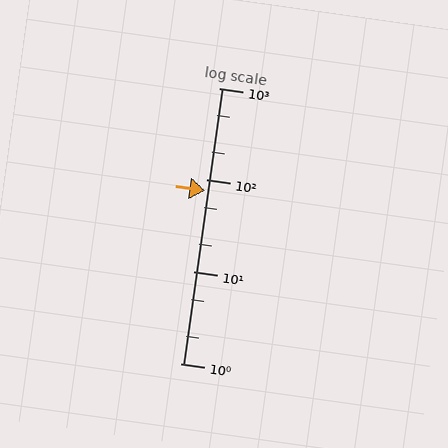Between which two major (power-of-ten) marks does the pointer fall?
The pointer is between 10 and 100.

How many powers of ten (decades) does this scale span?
The scale spans 3 decades, from 1 to 1000.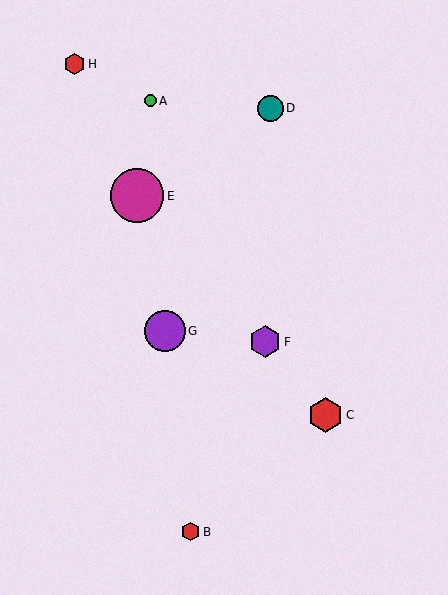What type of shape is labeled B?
Shape B is a red hexagon.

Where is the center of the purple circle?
The center of the purple circle is at (165, 331).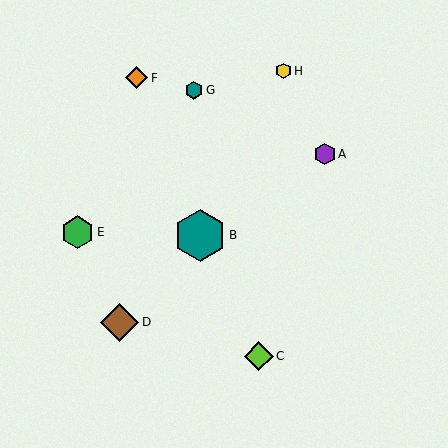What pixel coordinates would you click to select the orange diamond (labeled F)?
Click at (137, 78) to select the orange diamond F.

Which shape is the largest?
The teal hexagon (labeled B) is the largest.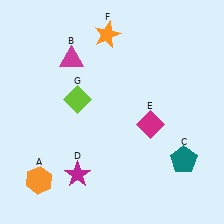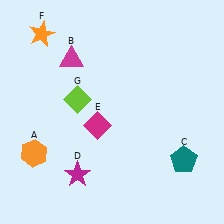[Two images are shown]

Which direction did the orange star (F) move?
The orange star (F) moved left.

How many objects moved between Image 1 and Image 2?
3 objects moved between the two images.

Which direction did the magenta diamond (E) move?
The magenta diamond (E) moved left.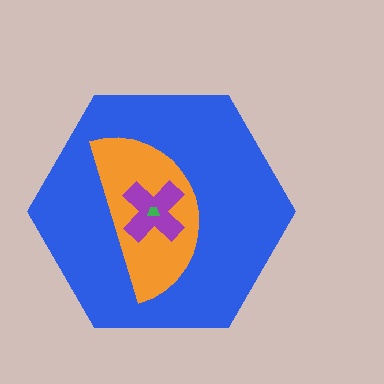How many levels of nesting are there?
4.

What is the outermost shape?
The blue hexagon.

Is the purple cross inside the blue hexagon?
Yes.